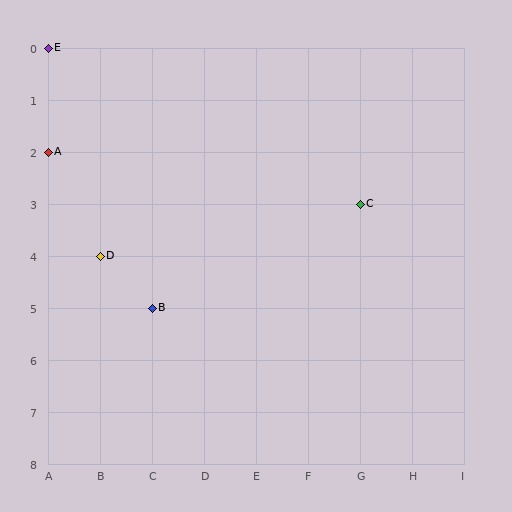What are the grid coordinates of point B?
Point B is at grid coordinates (C, 5).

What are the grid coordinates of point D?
Point D is at grid coordinates (B, 4).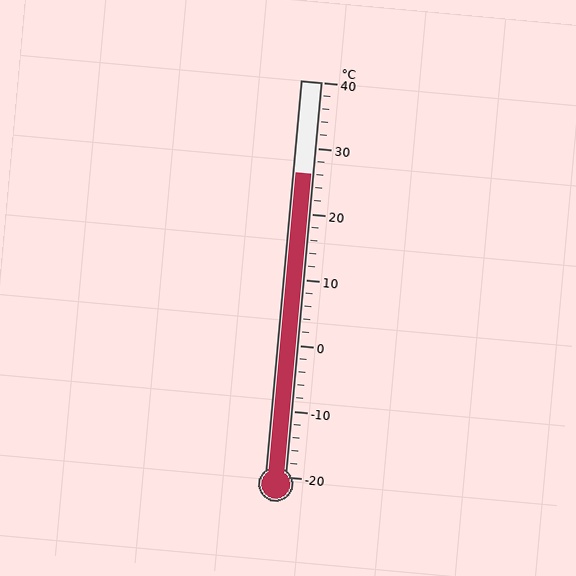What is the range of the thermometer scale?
The thermometer scale ranges from -20°C to 40°C.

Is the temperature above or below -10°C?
The temperature is above -10°C.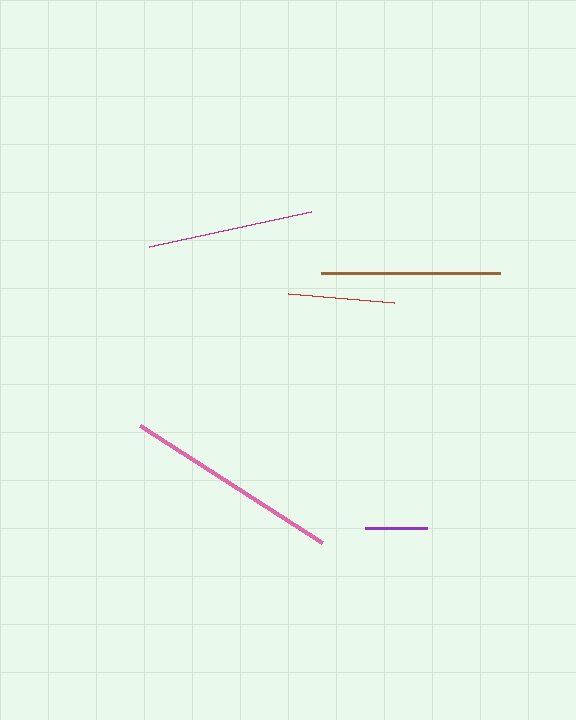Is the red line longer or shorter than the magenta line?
The magenta line is longer than the red line.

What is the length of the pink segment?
The pink segment is approximately 216 pixels long.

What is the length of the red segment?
The red segment is approximately 107 pixels long.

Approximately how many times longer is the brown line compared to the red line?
The brown line is approximately 1.7 times the length of the red line.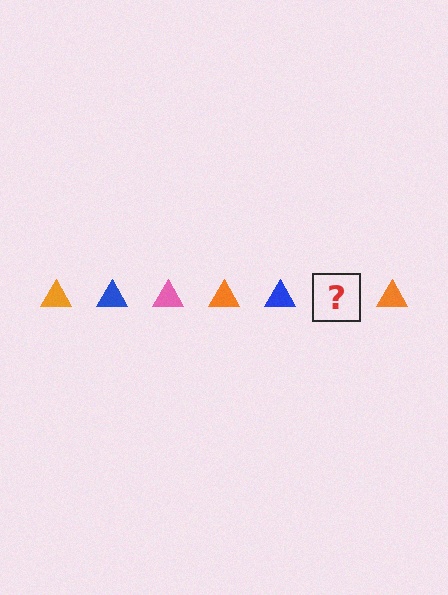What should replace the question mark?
The question mark should be replaced with a pink triangle.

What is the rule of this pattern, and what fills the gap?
The rule is that the pattern cycles through orange, blue, pink triangles. The gap should be filled with a pink triangle.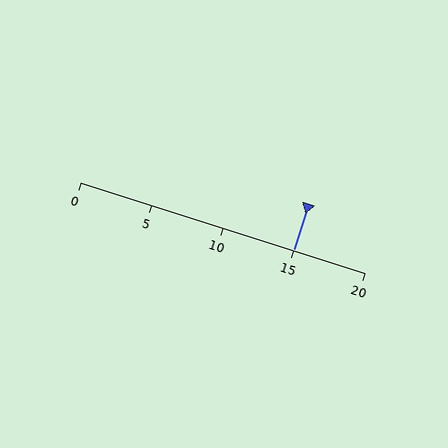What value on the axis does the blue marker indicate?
The marker indicates approximately 15.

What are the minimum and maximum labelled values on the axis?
The axis runs from 0 to 20.